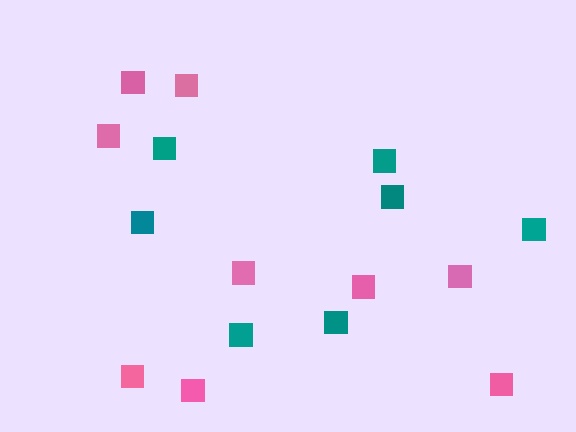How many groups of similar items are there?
There are 2 groups: one group of pink squares (9) and one group of teal squares (7).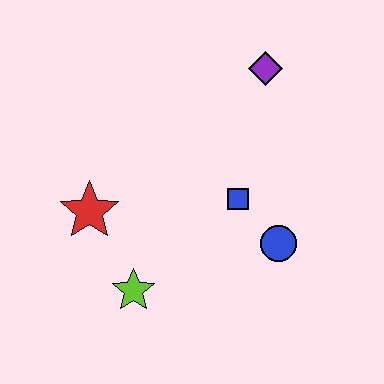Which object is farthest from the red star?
The purple diamond is farthest from the red star.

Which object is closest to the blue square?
The blue circle is closest to the blue square.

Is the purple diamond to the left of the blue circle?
Yes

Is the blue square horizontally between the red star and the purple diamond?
Yes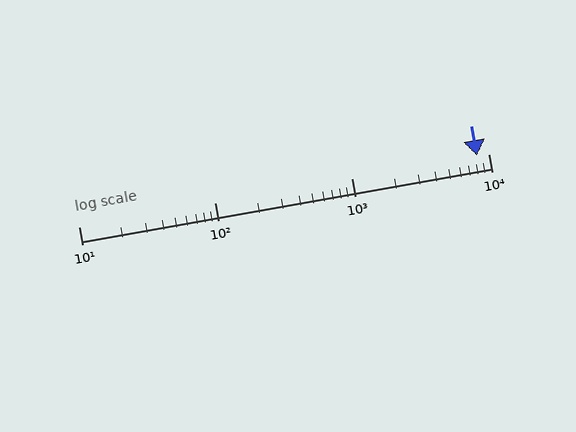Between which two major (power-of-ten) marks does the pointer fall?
The pointer is between 1000 and 10000.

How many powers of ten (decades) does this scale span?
The scale spans 3 decades, from 10 to 10000.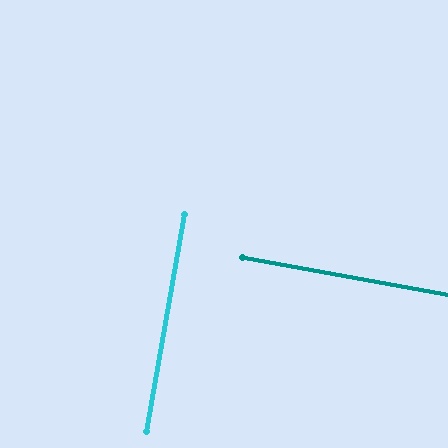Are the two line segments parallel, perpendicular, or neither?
Perpendicular — they meet at approximately 89°.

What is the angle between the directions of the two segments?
Approximately 89 degrees.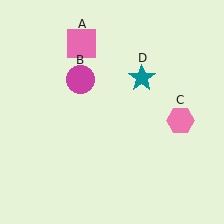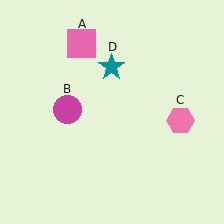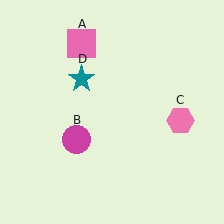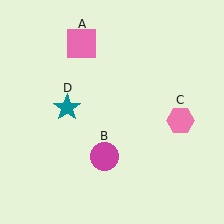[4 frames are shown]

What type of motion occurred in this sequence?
The magenta circle (object B), teal star (object D) rotated counterclockwise around the center of the scene.